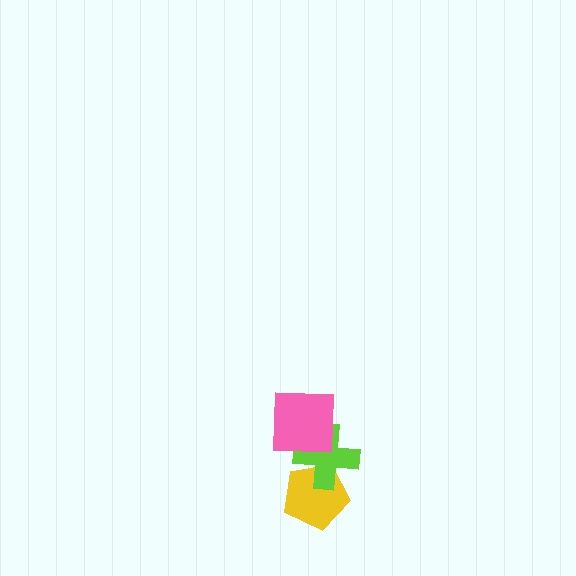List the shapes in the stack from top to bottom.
From top to bottom: the pink square, the lime cross, the yellow pentagon.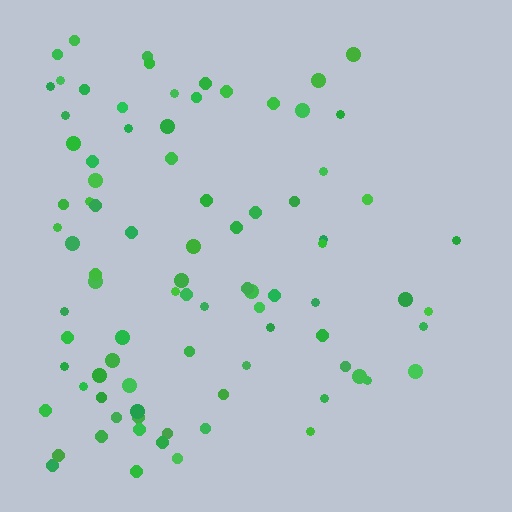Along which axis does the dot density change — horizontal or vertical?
Horizontal.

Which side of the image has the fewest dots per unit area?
The right.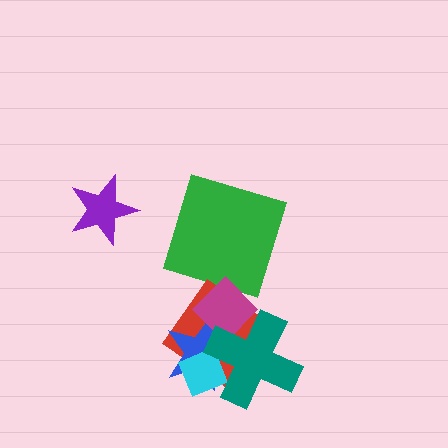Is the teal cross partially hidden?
No, no other shape covers it.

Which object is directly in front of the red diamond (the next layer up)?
The blue star is directly in front of the red diamond.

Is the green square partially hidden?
Yes, it is partially covered by another shape.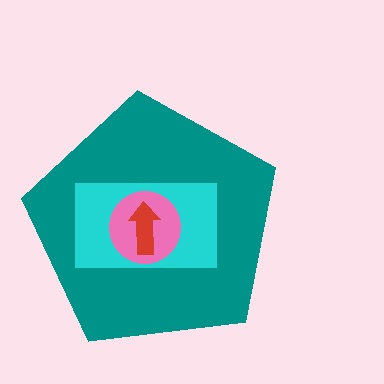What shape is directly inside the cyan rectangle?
The pink circle.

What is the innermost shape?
The red arrow.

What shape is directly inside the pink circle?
The red arrow.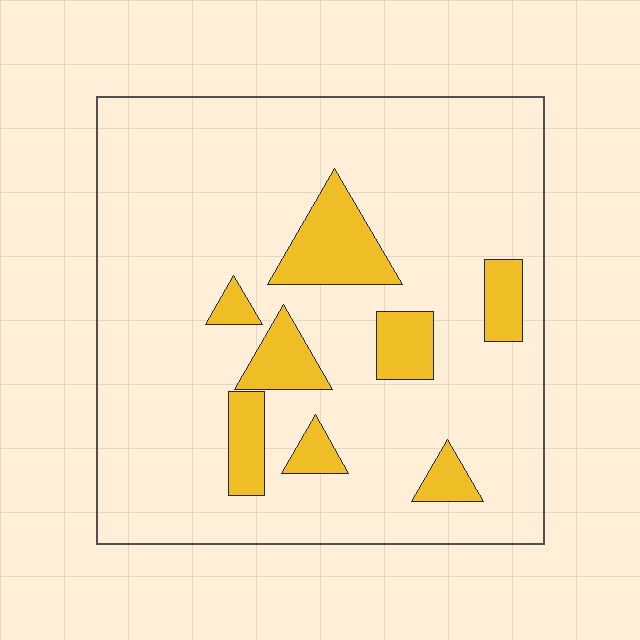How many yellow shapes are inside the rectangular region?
8.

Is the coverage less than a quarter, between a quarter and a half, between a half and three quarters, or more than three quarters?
Less than a quarter.